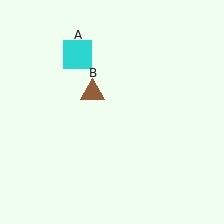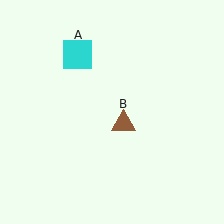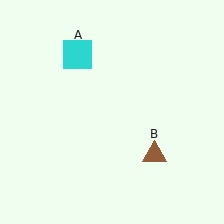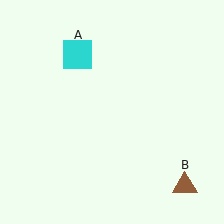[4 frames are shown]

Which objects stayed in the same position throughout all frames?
Cyan square (object A) remained stationary.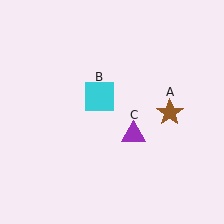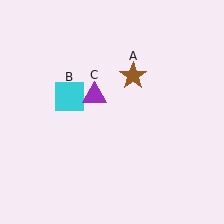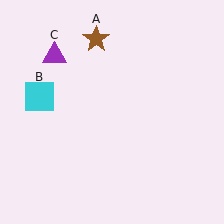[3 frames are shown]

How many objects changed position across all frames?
3 objects changed position: brown star (object A), cyan square (object B), purple triangle (object C).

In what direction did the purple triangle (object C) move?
The purple triangle (object C) moved up and to the left.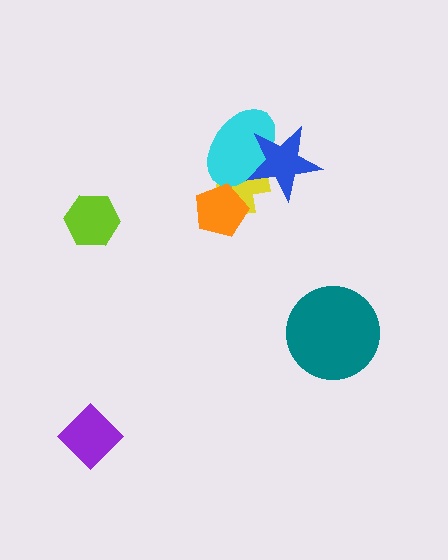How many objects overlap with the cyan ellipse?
2 objects overlap with the cyan ellipse.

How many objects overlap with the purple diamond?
0 objects overlap with the purple diamond.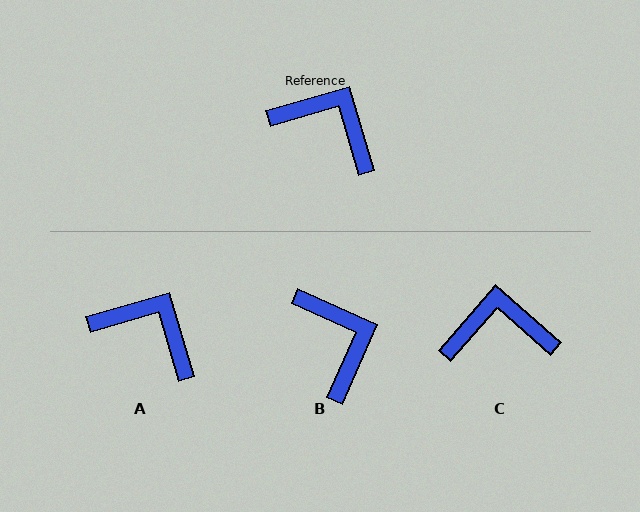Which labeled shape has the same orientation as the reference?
A.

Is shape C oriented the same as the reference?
No, it is off by about 33 degrees.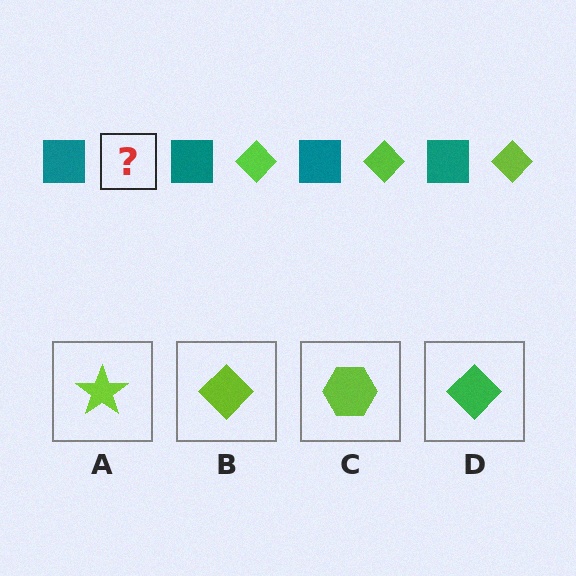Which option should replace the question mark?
Option B.